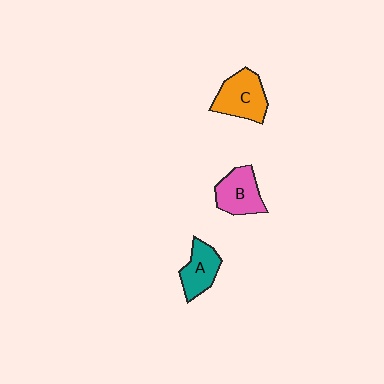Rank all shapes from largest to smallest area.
From largest to smallest: C (orange), B (pink), A (teal).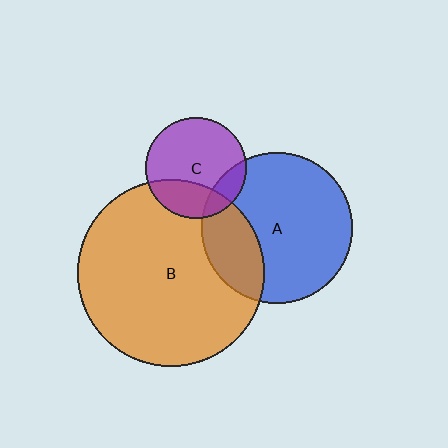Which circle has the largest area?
Circle B (orange).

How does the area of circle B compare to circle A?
Approximately 1.5 times.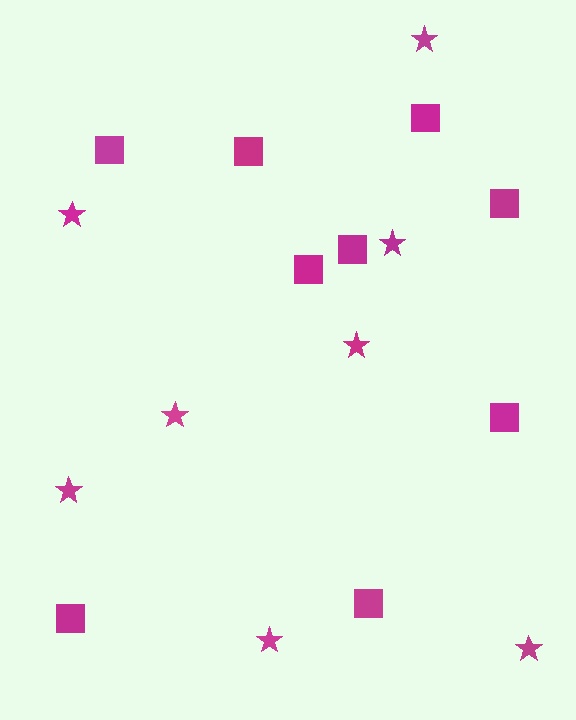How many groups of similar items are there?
There are 2 groups: one group of squares (9) and one group of stars (8).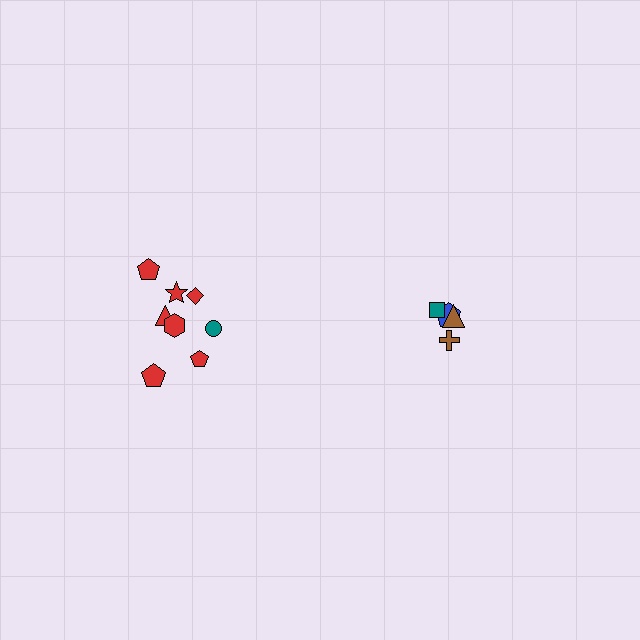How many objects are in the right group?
There are 4 objects.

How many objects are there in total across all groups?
There are 12 objects.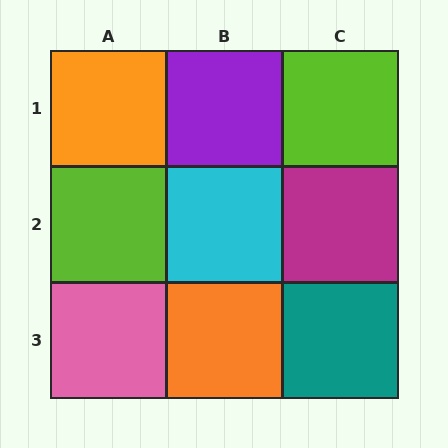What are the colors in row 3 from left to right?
Pink, orange, teal.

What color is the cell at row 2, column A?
Lime.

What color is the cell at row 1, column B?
Purple.